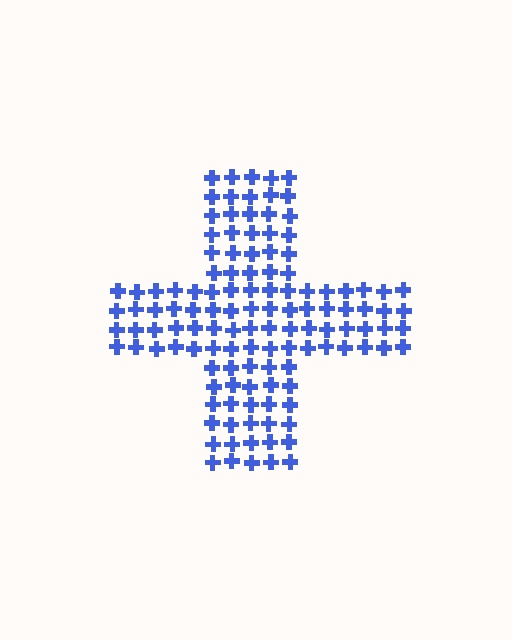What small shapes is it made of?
It is made of small crosses.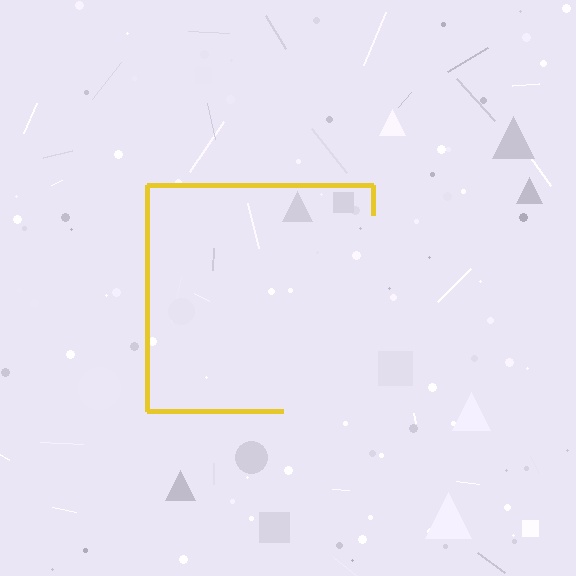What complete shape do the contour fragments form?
The contour fragments form a square.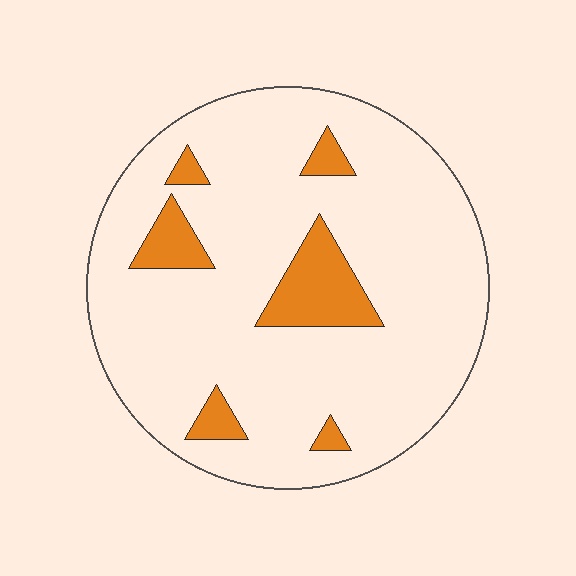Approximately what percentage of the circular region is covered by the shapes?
Approximately 15%.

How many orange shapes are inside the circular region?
6.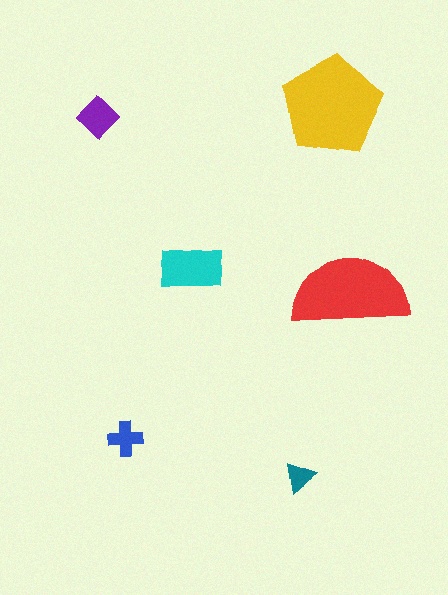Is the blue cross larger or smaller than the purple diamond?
Smaller.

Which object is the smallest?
The teal triangle.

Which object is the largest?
The yellow pentagon.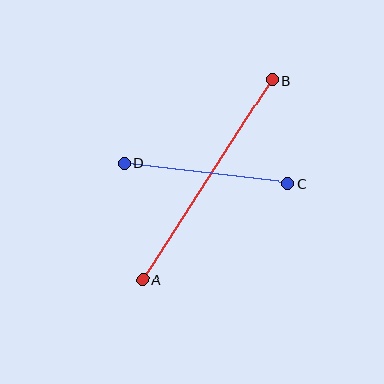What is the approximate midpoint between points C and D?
The midpoint is at approximately (206, 173) pixels.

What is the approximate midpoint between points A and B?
The midpoint is at approximately (207, 180) pixels.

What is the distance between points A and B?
The distance is approximately 237 pixels.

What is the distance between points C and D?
The distance is approximately 165 pixels.